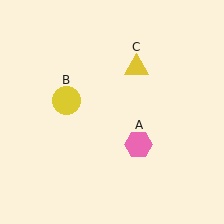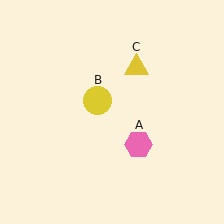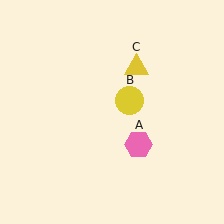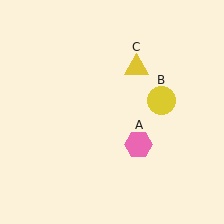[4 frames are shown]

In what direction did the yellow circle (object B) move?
The yellow circle (object B) moved right.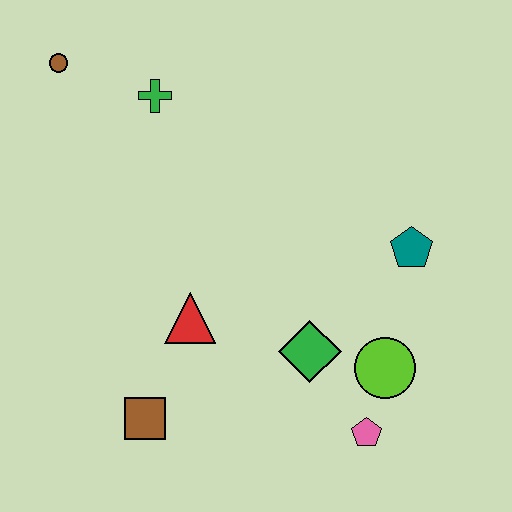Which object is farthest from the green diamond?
The brown circle is farthest from the green diamond.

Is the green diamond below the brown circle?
Yes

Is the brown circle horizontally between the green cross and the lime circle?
No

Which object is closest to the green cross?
The brown circle is closest to the green cross.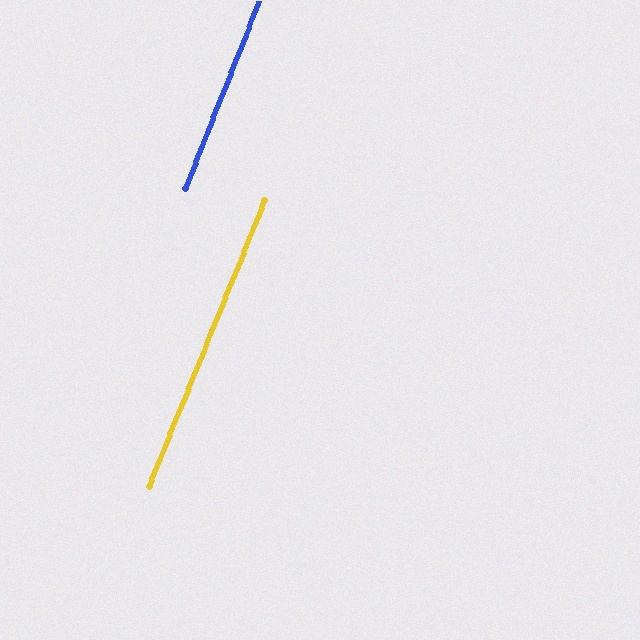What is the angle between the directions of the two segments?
Approximately 0 degrees.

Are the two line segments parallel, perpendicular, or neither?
Parallel — their directions differ by only 0.4°.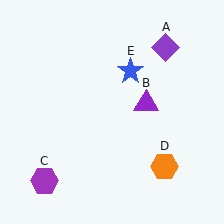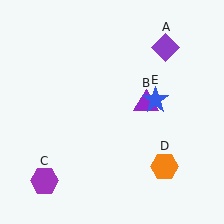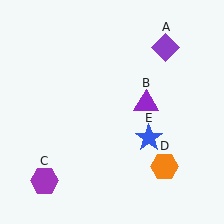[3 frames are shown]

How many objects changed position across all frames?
1 object changed position: blue star (object E).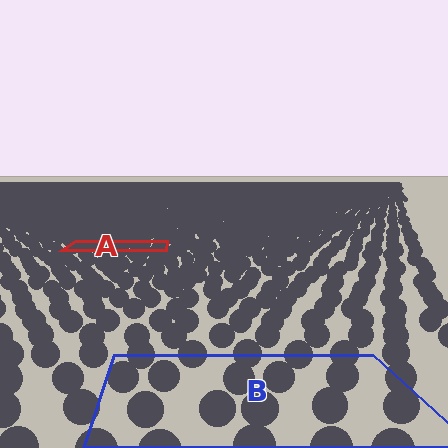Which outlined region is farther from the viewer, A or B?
Region A is farther from the viewer — the texture elements inside it appear smaller and more densely packed.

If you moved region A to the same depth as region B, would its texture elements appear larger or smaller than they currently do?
They would appear larger. At a closer depth, the same texture elements are projected at a bigger on-screen size.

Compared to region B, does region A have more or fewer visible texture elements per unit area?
Region A has more texture elements per unit area — they are packed more densely because it is farther away.